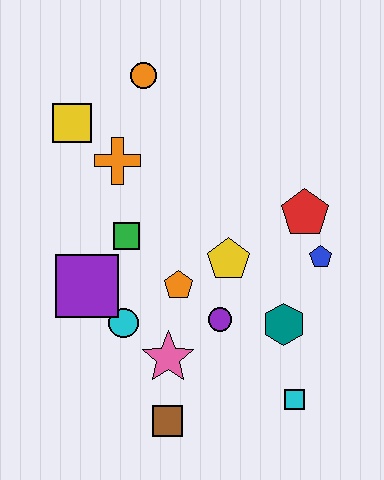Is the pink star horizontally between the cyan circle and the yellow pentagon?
Yes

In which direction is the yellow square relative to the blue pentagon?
The yellow square is to the left of the blue pentagon.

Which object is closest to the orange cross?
The yellow square is closest to the orange cross.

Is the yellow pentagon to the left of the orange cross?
No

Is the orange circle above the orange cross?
Yes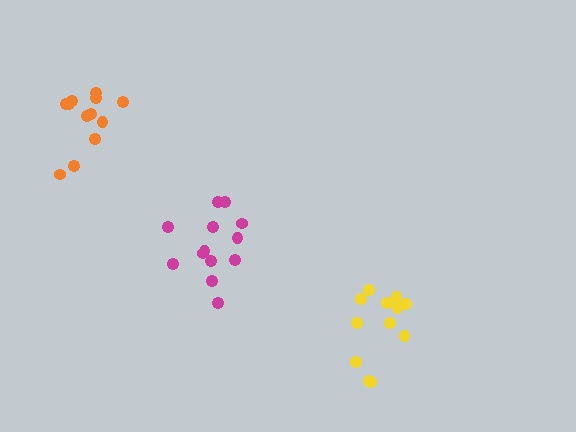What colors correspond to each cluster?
The clusters are colored: magenta, orange, yellow.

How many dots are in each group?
Group 1: 13 dots, Group 2: 12 dots, Group 3: 12 dots (37 total).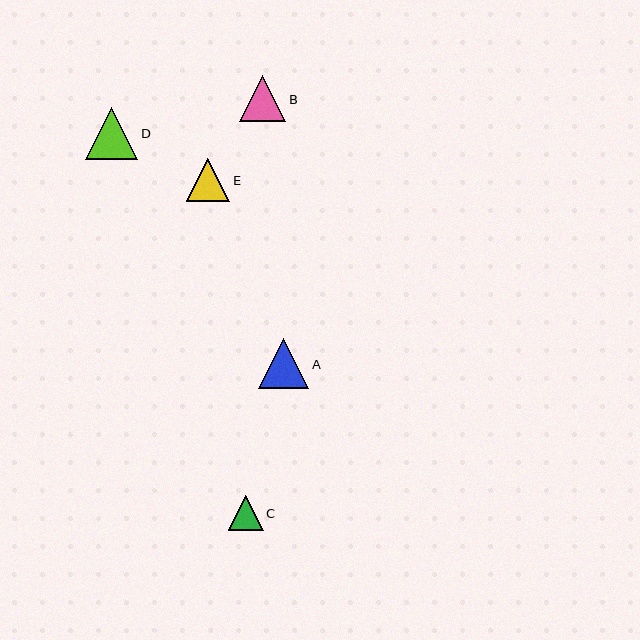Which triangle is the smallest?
Triangle C is the smallest with a size of approximately 35 pixels.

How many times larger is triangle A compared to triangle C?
Triangle A is approximately 1.4 times the size of triangle C.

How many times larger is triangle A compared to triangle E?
Triangle A is approximately 1.1 times the size of triangle E.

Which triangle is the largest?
Triangle D is the largest with a size of approximately 52 pixels.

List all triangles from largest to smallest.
From largest to smallest: D, A, B, E, C.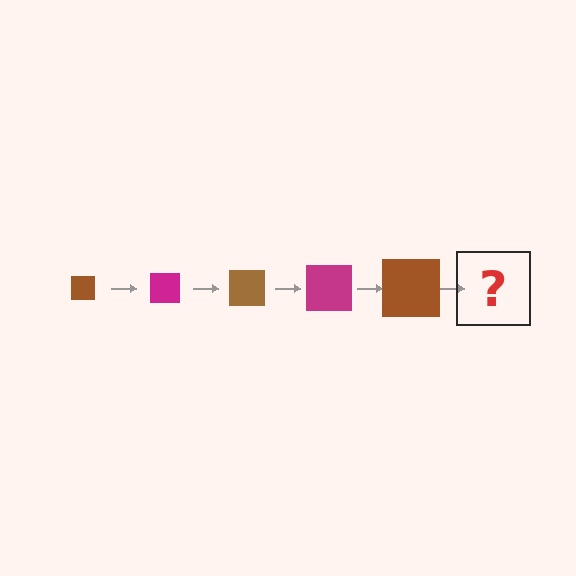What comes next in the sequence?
The next element should be a magenta square, larger than the previous one.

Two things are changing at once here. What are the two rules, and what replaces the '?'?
The two rules are that the square grows larger each step and the color cycles through brown and magenta. The '?' should be a magenta square, larger than the previous one.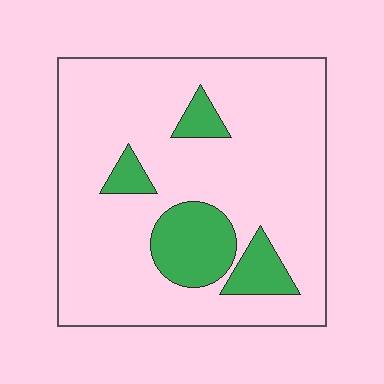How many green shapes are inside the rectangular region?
4.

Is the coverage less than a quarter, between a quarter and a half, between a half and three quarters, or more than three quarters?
Less than a quarter.